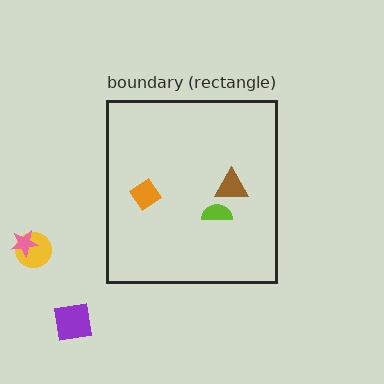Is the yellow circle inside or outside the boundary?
Outside.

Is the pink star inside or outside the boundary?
Outside.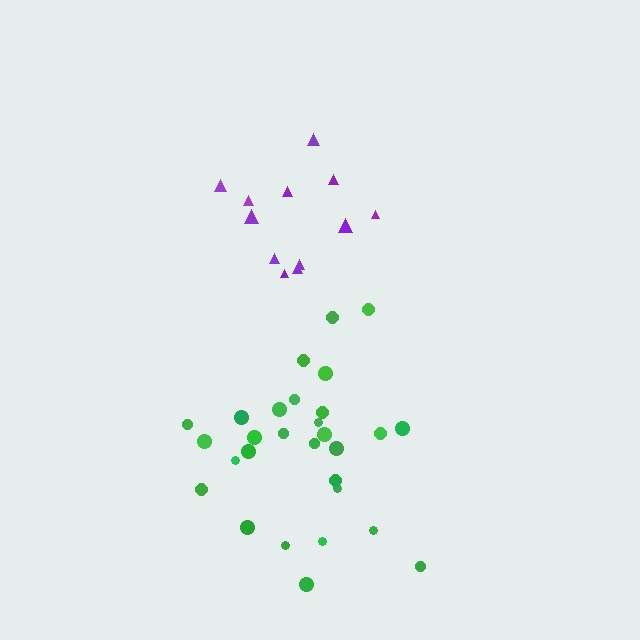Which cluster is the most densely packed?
Green.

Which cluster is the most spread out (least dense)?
Purple.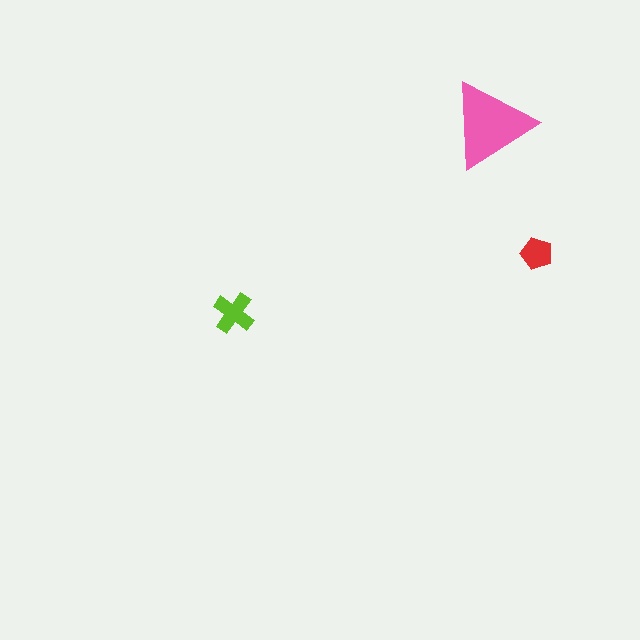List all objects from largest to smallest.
The pink triangle, the lime cross, the red pentagon.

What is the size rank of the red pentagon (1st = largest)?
3rd.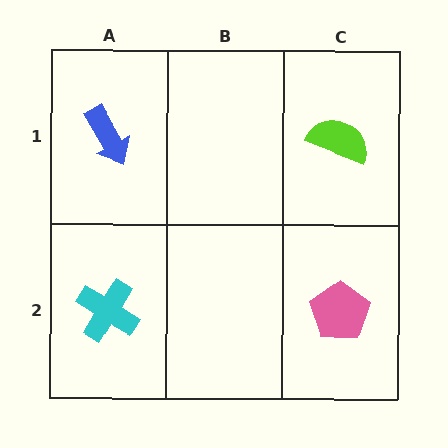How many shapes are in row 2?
2 shapes.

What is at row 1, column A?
A blue arrow.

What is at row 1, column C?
A lime semicircle.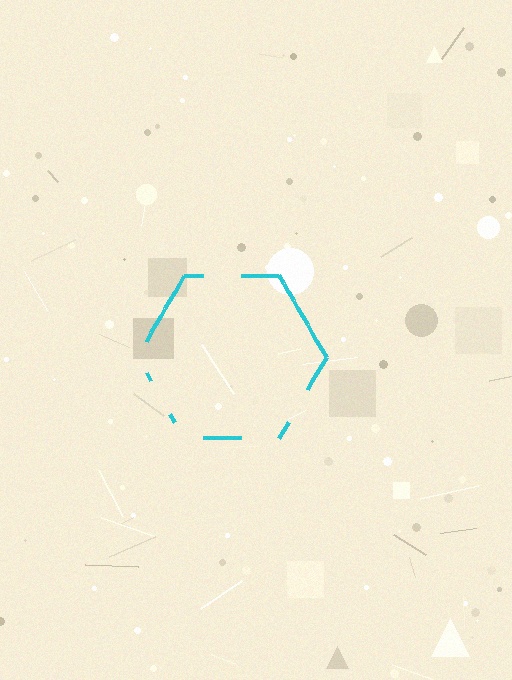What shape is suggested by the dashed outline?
The dashed outline suggests a hexagon.